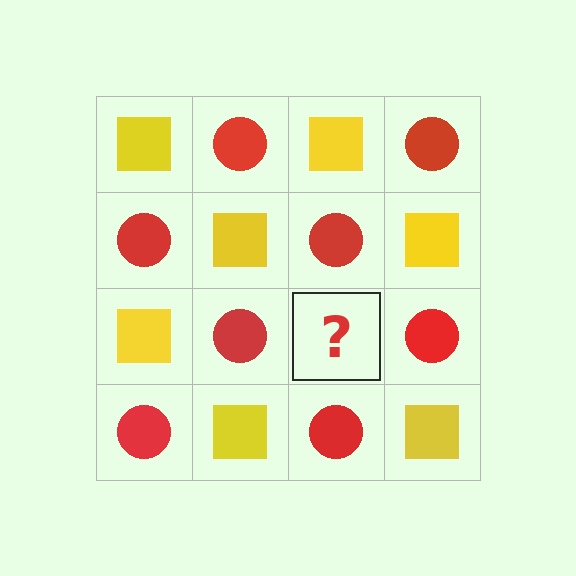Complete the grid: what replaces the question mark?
The question mark should be replaced with a yellow square.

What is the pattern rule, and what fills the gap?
The rule is that it alternates yellow square and red circle in a checkerboard pattern. The gap should be filled with a yellow square.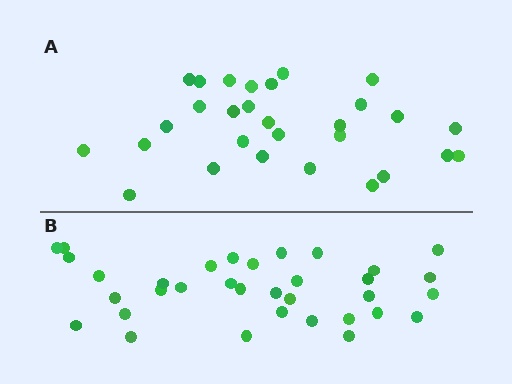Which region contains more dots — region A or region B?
Region B (the bottom region) has more dots.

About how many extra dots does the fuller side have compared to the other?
Region B has about 5 more dots than region A.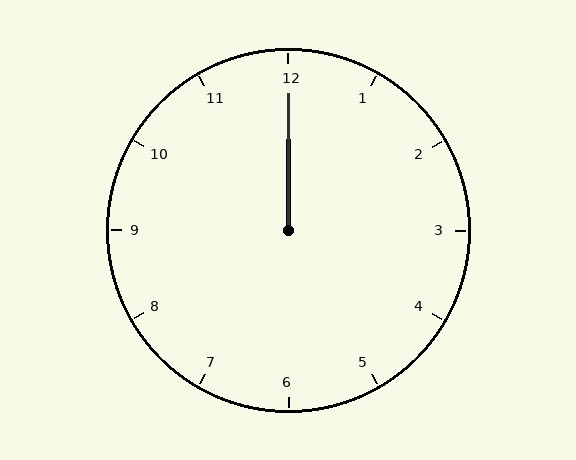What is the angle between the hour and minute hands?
Approximately 0 degrees.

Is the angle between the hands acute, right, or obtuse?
It is acute.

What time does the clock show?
12:00.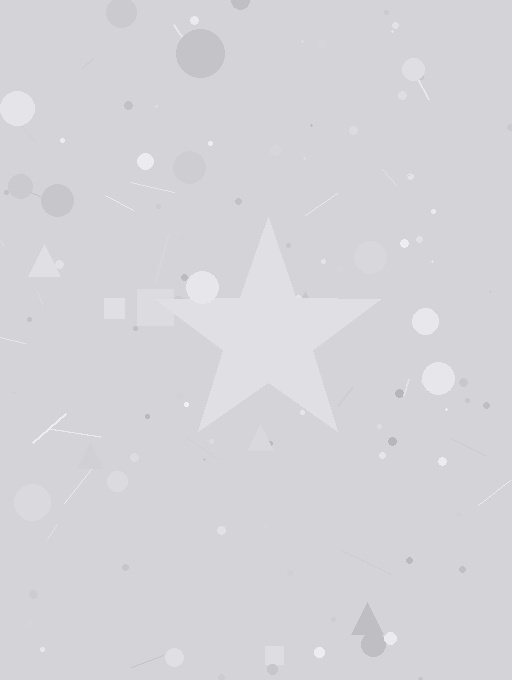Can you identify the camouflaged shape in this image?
The camouflaged shape is a star.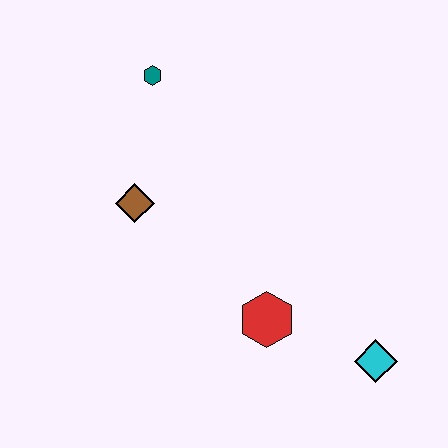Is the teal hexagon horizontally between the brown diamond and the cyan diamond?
Yes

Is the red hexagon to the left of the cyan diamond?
Yes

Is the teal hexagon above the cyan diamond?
Yes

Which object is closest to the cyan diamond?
The red hexagon is closest to the cyan diamond.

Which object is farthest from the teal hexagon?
The cyan diamond is farthest from the teal hexagon.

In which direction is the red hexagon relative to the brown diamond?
The red hexagon is to the right of the brown diamond.